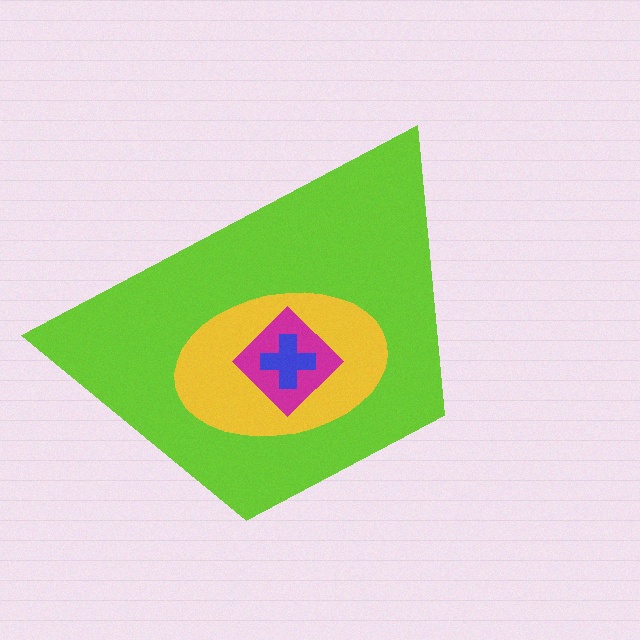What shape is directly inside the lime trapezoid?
The yellow ellipse.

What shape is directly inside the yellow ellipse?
The magenta diamond.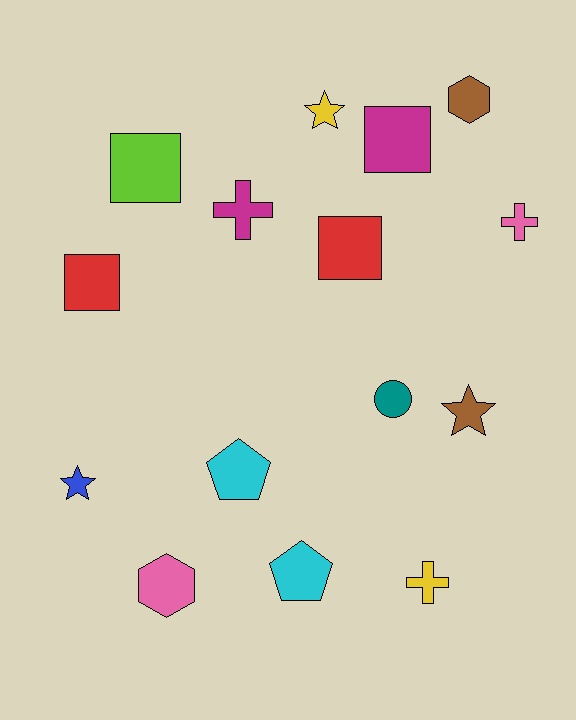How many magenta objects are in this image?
There are 2 magenta objects.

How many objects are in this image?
There are 15 objects.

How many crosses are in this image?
There are 3 crosses.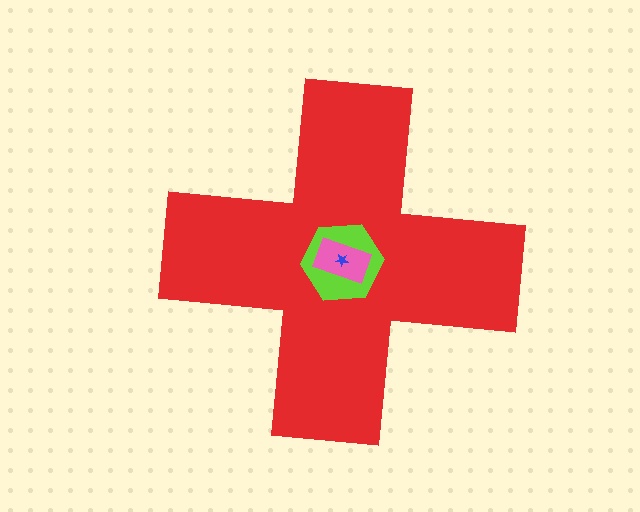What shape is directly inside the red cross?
The lime hexagon.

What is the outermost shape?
The red cross.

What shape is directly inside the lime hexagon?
The pink rectangle.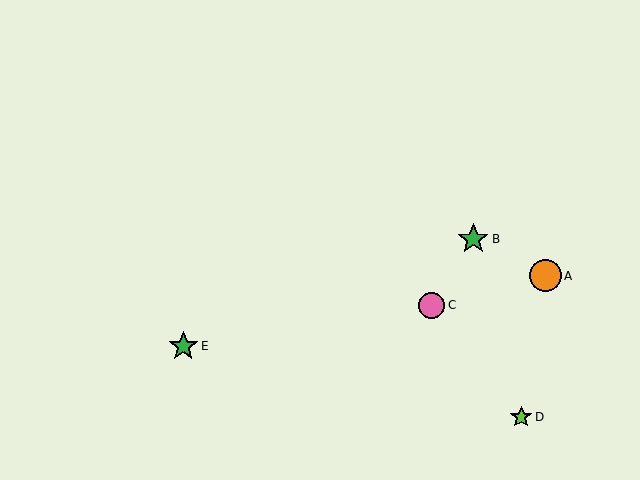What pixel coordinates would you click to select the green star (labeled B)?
Click at (473, 239) to select the green star B.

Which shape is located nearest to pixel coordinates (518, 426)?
The lime star (labeled D) at (521, 417) is nearest to that location.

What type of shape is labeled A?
Shape A is an orange circle.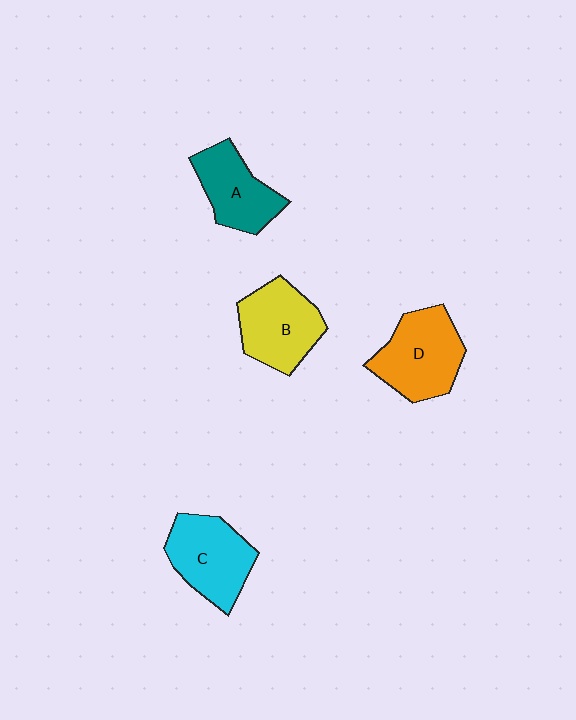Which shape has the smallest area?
Shape A (teal).